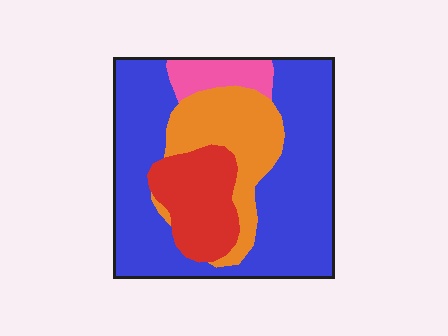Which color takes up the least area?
Pink, at roughly 5%.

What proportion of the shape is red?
Red takes up about one sixth (1/6) of the shape.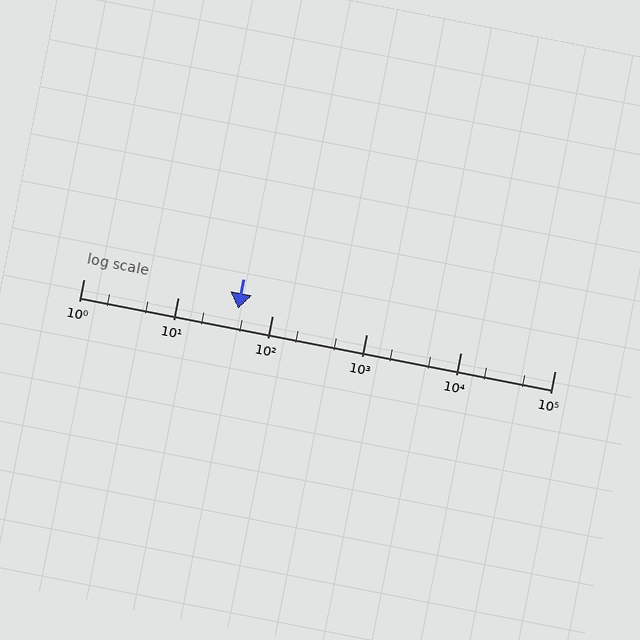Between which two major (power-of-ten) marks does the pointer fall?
The pointer is between 10 and 100.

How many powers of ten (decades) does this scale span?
The scale spans 5 decades, from 1 to 100000.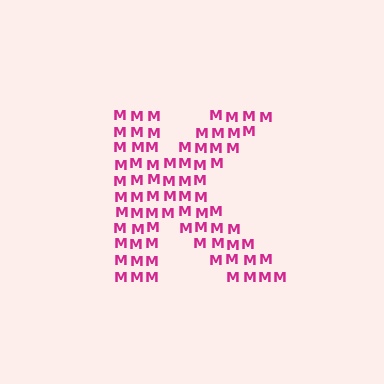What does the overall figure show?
The overall figure shows the letter K.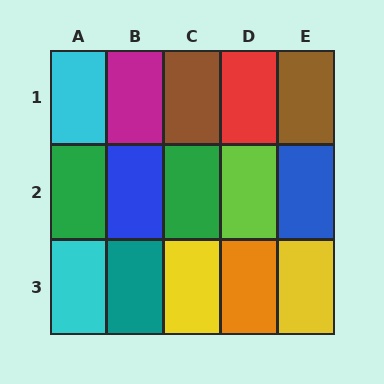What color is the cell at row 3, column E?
Yellow.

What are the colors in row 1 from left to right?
Cyan, magenta, brown, red, brown.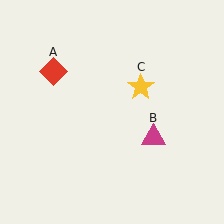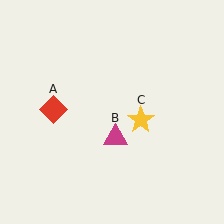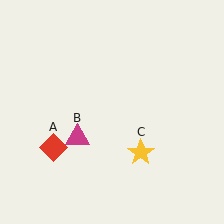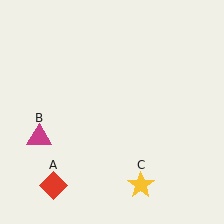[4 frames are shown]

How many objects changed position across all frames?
3 objects changed position: red diamond (object A), magenta triangle (object B), yellow star (object C).